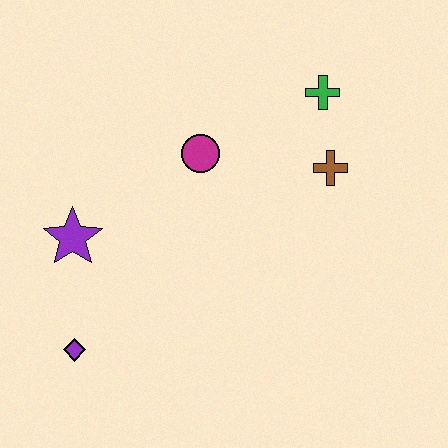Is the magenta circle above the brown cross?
Yes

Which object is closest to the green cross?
The brown cross is closest to the green cross.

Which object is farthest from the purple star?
The green cross is farthest from the purple star.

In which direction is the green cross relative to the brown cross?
The green cross is above the brown cross.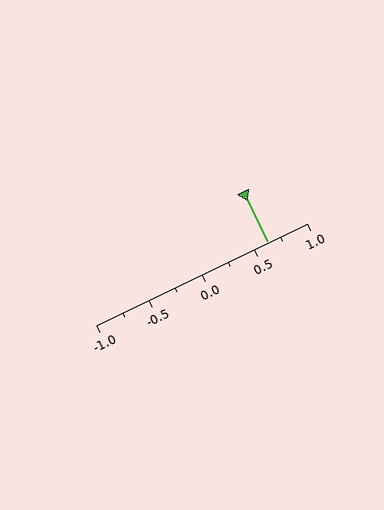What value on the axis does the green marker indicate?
The marker indicates approximately 0.62.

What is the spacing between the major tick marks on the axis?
The major ticks are spaced 0.5 apart.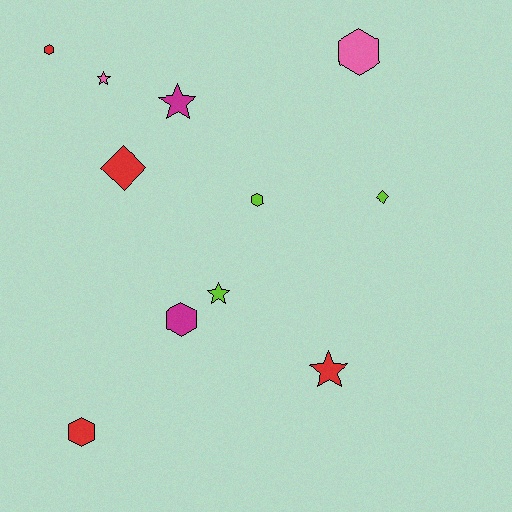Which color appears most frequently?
Red, with 4 objects.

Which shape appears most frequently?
Hexagon, with 5 objects.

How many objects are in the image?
There are 11 objects.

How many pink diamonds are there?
There are no pink diamonds.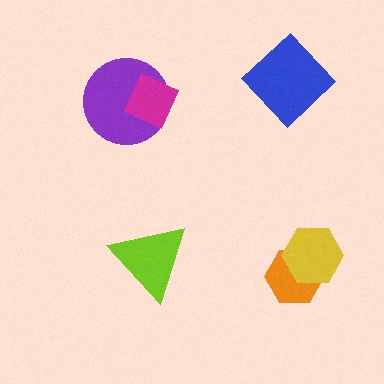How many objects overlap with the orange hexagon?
1 object overlaps with the orange hexagon.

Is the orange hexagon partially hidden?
Yes, it is partially covered by another shape.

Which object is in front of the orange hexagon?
The yellow hexagon is in front of the orange hexagon.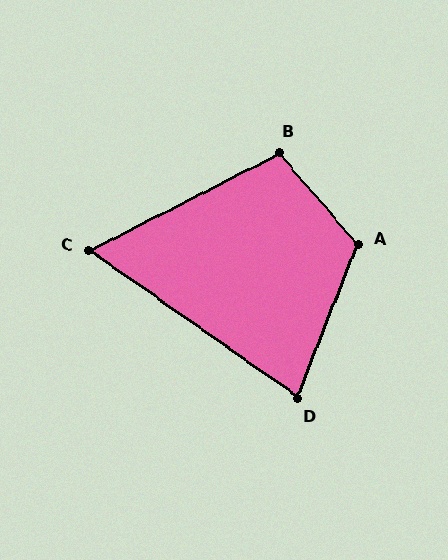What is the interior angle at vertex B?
Approximately 104 degrees (obtuse).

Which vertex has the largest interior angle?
A, at approximately 118 degrees.